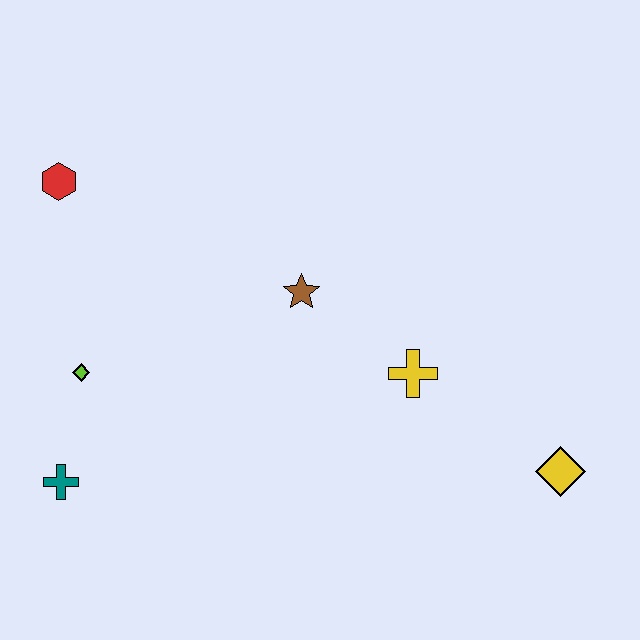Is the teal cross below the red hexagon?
Yes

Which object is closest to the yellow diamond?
The yellow cross is closest to the yellow diamond.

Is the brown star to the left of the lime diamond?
No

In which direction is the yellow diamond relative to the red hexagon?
The yellow diamond is to the right of the red hexagon.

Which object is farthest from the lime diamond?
The yellow diamond is farthest from the lime diamond.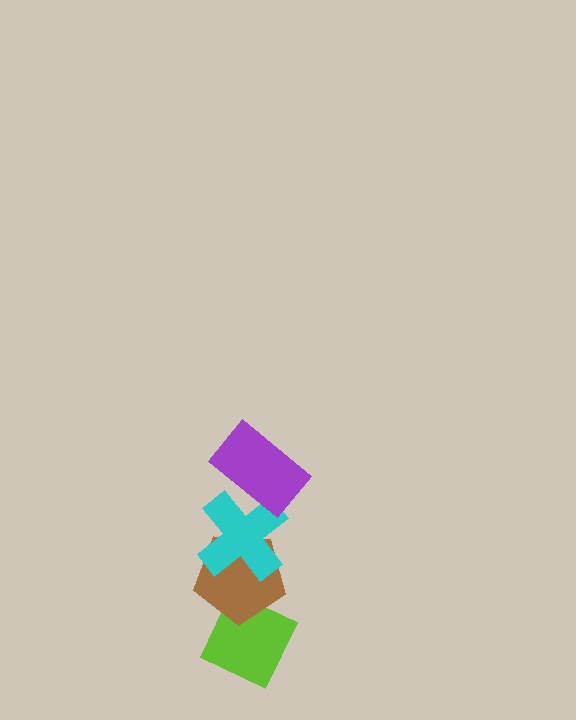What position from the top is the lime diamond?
The lime diamond is 4th from the top.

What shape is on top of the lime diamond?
The brown pentagon is on top of the lime diamond.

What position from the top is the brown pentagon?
The brown pentagon is 3rd from the top.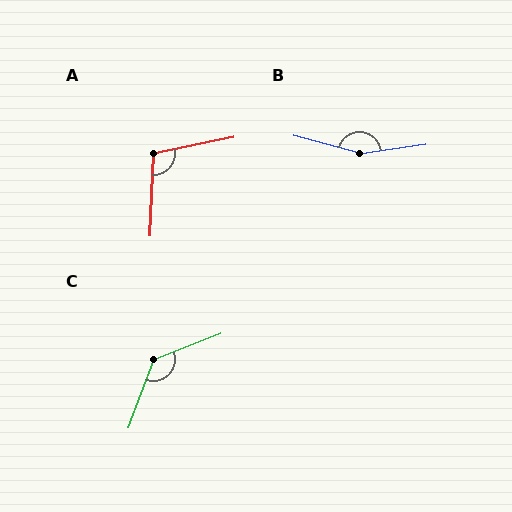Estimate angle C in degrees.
Approximately 132 degrees.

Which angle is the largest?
B, at approximately 157 degrees.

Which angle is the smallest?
A, at approximately 104 degrees.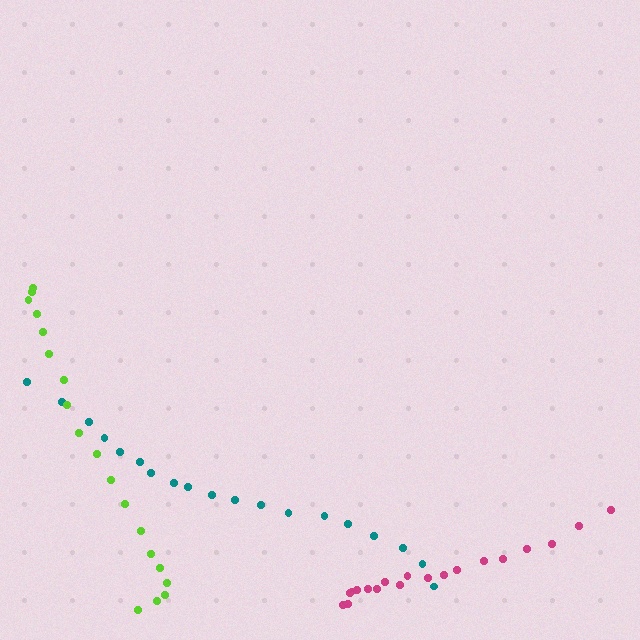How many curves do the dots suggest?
There are 3 distinct paths.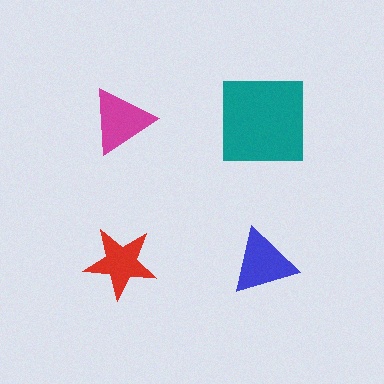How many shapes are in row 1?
2 shapes.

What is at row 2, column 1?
A red star.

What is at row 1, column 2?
A teal square.